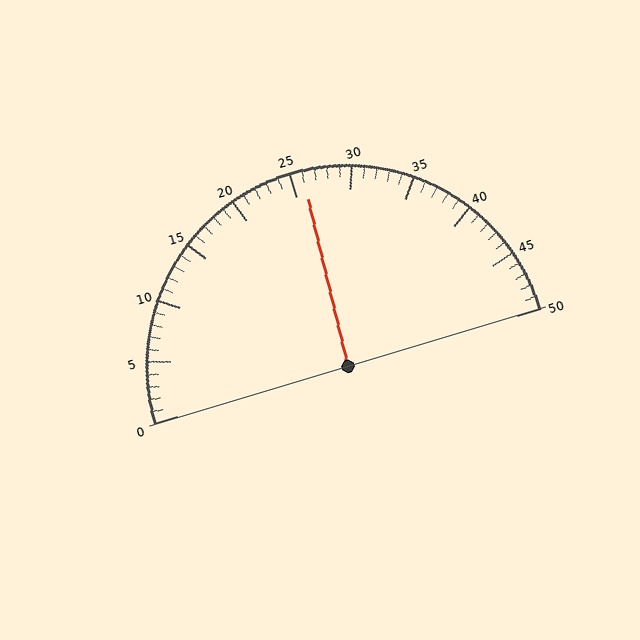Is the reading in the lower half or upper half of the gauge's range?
The reading is in the upper half of the range (0 to 50).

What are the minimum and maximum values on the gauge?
The gauge ranges from 0 to 50.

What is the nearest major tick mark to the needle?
The nearest major tick mark is 25.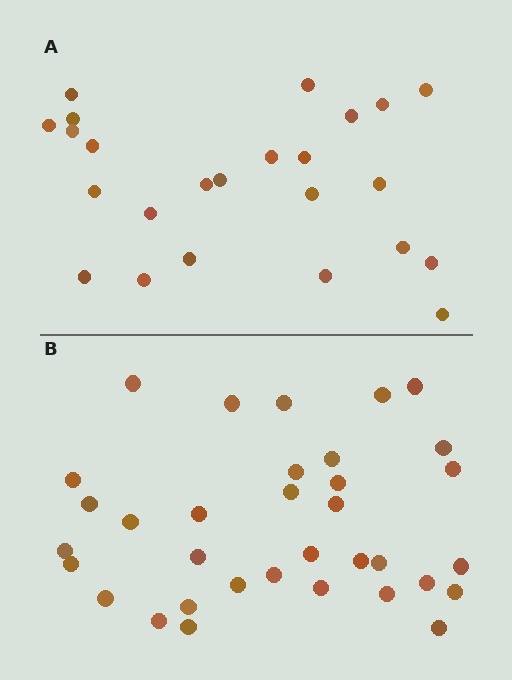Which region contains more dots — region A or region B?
Region B (the bottom region) has more dots.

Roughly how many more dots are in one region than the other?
Region B has roughly 10 or so more dots than region A.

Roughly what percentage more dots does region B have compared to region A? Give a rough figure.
About 40% more.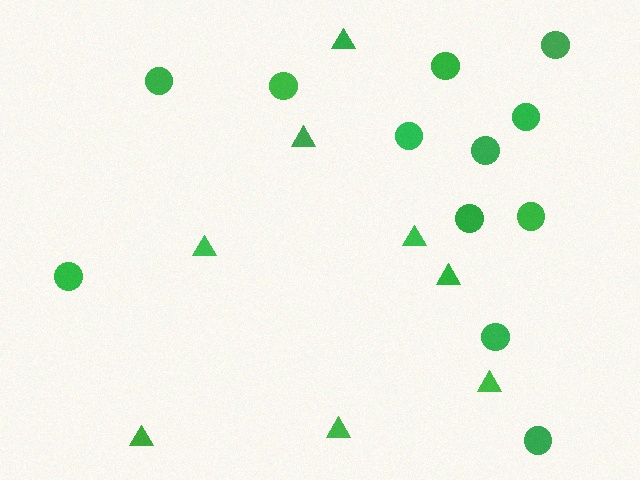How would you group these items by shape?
There are 2 groups: one group of triangles (8) and one group of circles (12).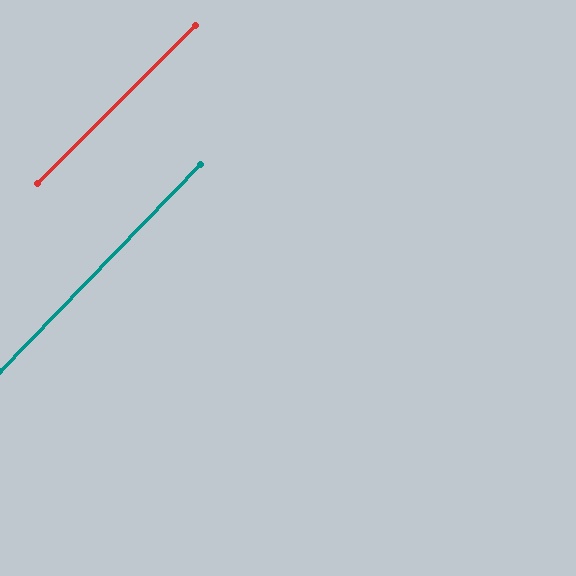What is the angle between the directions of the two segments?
Approximately 1 degree.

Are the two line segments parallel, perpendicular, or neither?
Parallel — their directions differ by only 0.9°.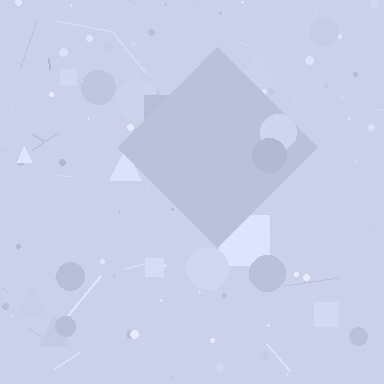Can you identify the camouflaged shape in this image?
The camouflaged shape is a diamond.